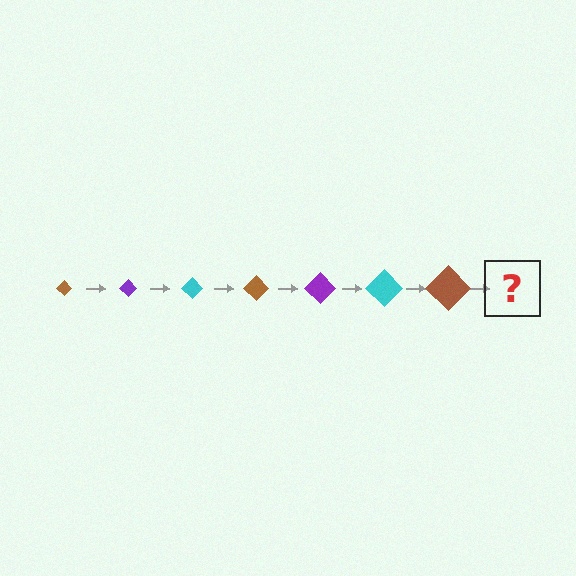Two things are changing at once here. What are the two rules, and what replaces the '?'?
The two rules are that the diamond grows larger each step and the color cycles through brown, purple, and cyan. The '?' should be a purple diamond, larger than the previous one.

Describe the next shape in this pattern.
It should be a purple diamond, larger than the previous one.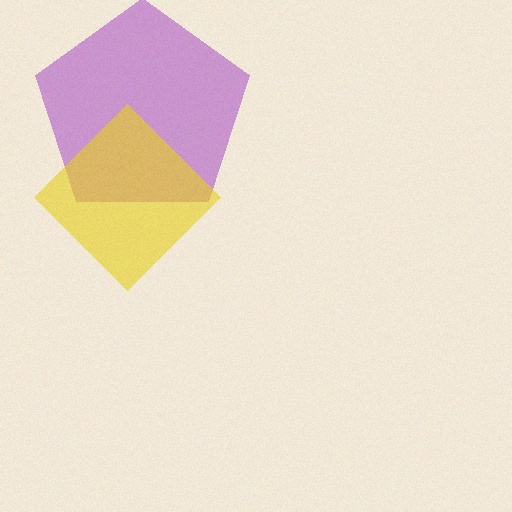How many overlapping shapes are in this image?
There are 2 overlapping shapes in the image.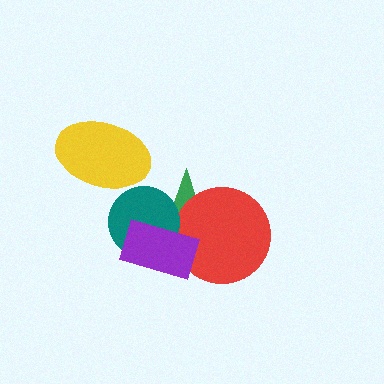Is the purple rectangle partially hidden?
No, no other shape covers it.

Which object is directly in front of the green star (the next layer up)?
The red circle is directly in front of the green star.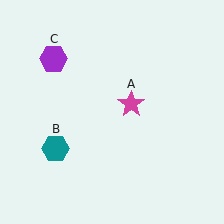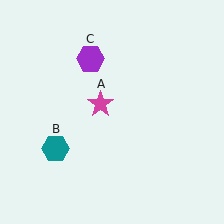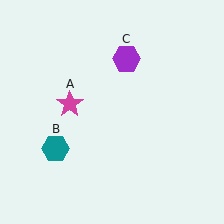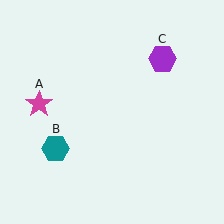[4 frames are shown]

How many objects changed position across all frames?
2 objects changed position: magenta star (object A), purple hexagon (object C).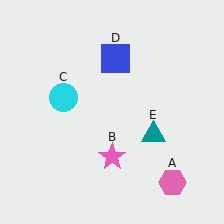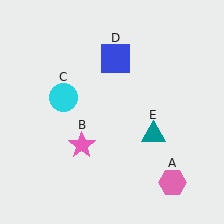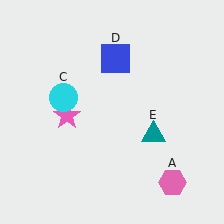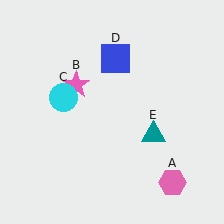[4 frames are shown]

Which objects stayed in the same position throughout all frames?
Pink hexagon (object A) and cyan circle (object C) and blue square (object D) and teal triangle (object E) remained stationary.